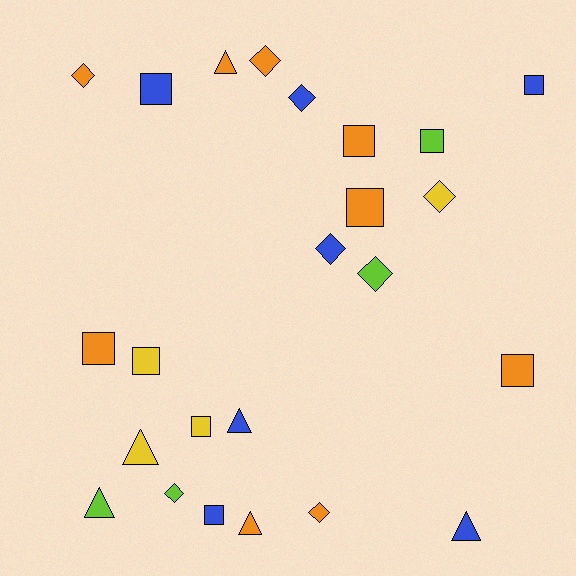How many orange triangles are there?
There are 2 orange triangles.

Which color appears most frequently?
Orange, with 9 objects.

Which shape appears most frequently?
Square, with 10 objects.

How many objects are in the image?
There are 24 objects.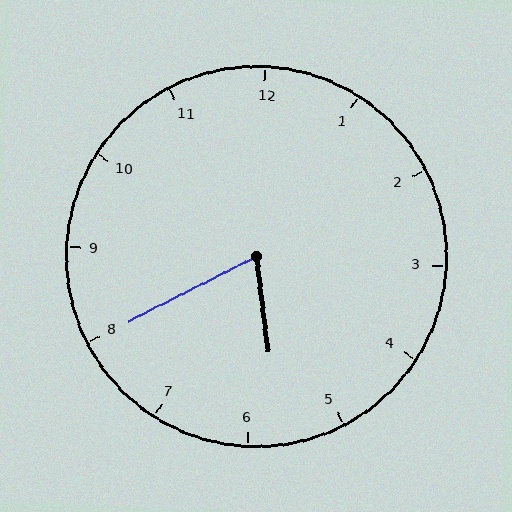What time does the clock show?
5:40.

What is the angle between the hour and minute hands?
Approximately 70 degrees.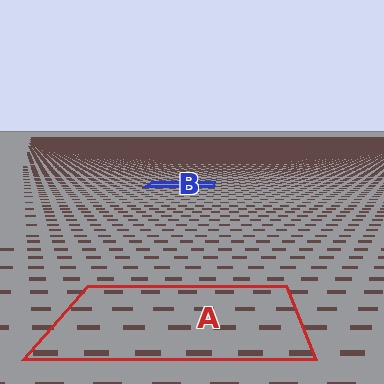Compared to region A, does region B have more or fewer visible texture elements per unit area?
Region B has more texture elements per unit area — they are packed more densely because it is farther away.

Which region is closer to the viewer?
Region A is closer. The texture elements there are larger and more spread out.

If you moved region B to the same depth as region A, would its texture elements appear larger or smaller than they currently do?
They would appear larger. At a closer depth, the same texture elements are projected at a bigger on-screen size.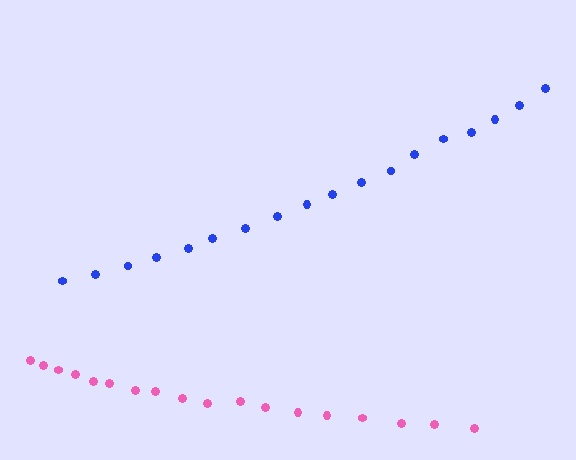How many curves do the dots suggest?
There are 2 distinct paths.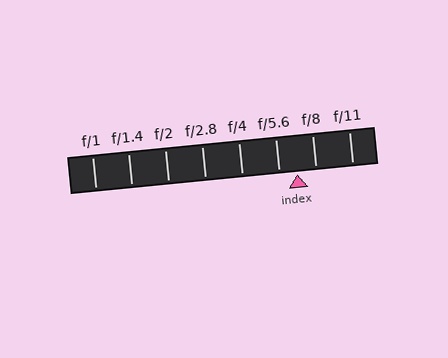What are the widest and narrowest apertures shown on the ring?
The widest aperture shown is f/1 and the narrowest is f/11.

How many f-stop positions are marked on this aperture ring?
There are 8 f-stop positions marked.